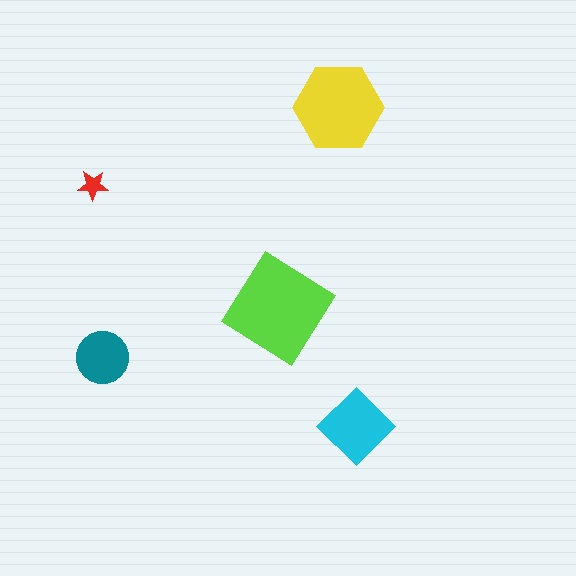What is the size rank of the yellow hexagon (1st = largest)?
2nd.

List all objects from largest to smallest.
The lime diamond, the yellow hexagon, the cyan diamond, the teal circle, the red star.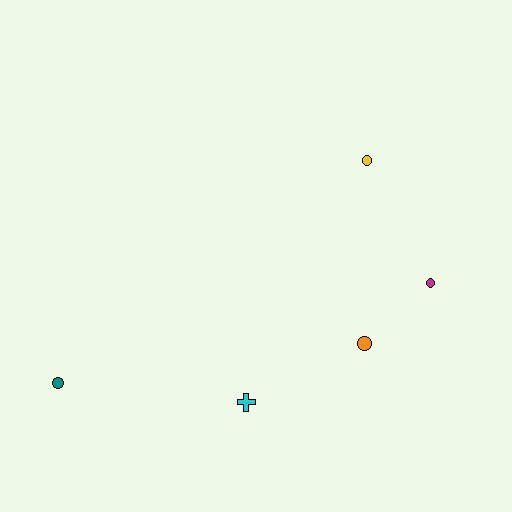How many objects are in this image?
There are 5 objects.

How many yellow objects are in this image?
There is 1 yellow object.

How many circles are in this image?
There are 4 circles.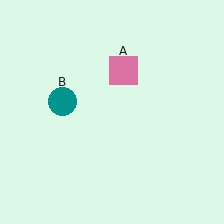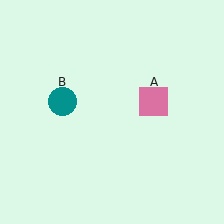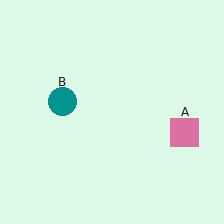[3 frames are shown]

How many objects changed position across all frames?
1 object changed position: pink square (object A).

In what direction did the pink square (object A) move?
The pink square (object A) moved down and to the right.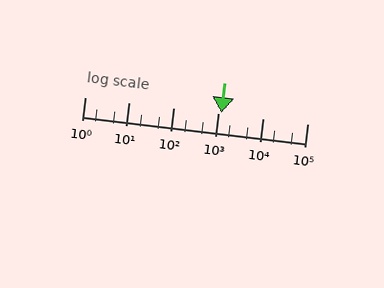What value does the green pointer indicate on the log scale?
The pointer indicates approximately 1200.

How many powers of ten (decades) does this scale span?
The scale spans 5 decades, from 1 to 100000.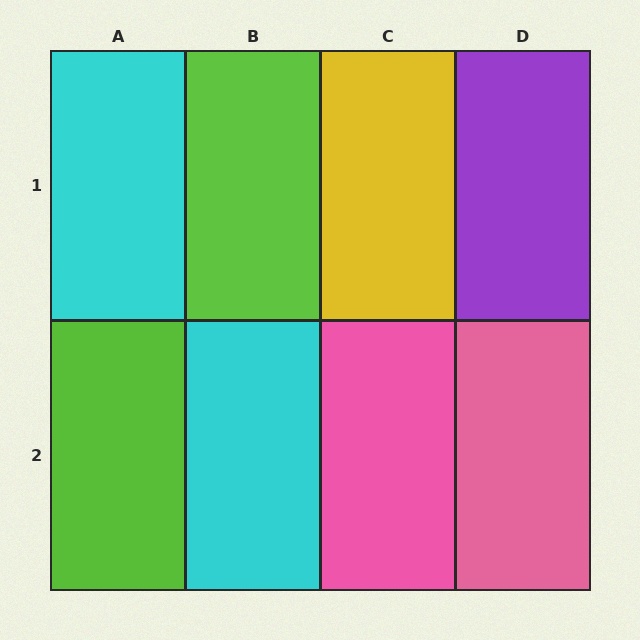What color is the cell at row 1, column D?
Purple.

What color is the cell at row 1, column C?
Yellow.